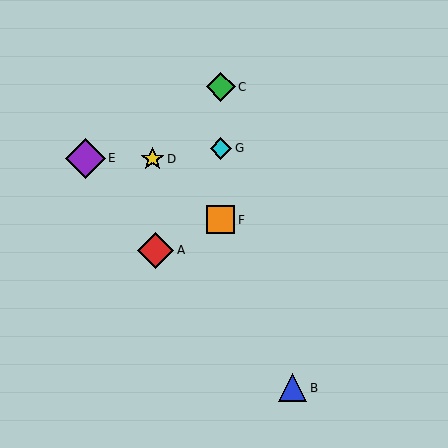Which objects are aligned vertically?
Objects C, F, G are aligned vertically.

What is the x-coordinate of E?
Object E is at x≈86.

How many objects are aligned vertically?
3 objects (C, F, G) are aligned vertically.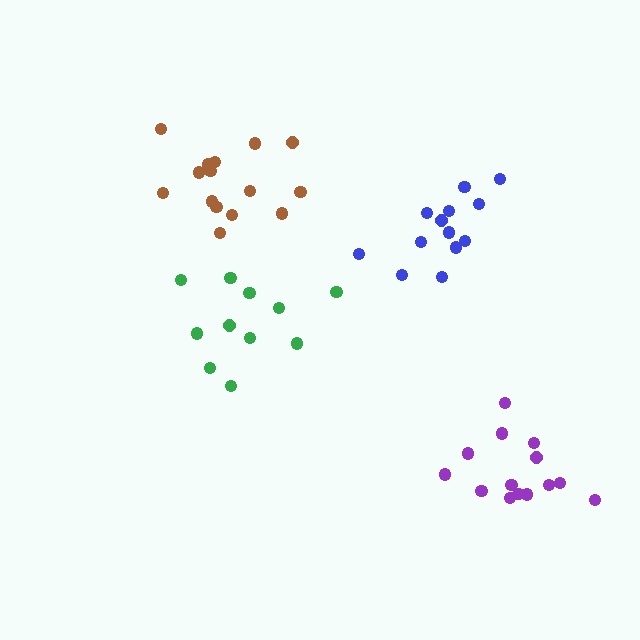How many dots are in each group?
Group 1: 13 dots, Group 2: 14 dots, Group 3: 15 dots, Group 4: 11 dots (53 total).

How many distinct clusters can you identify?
There are 4 distinct clusters.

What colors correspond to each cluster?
The clusters are colored: blue, purple, brown, green.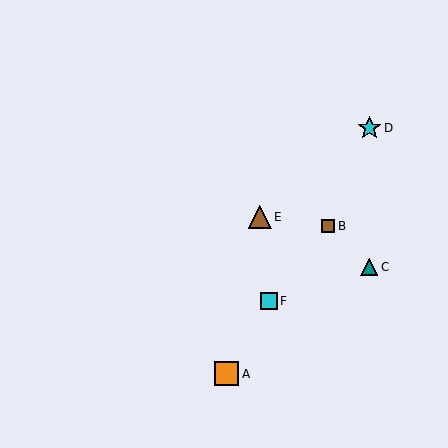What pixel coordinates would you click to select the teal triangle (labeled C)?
Click at (369, 267) to select the teal triangle C.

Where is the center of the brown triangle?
The center of the brown triangle is at (260, 217).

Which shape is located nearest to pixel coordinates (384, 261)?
The teal triangle (labeled C) at (369, 267) is nearest to that location.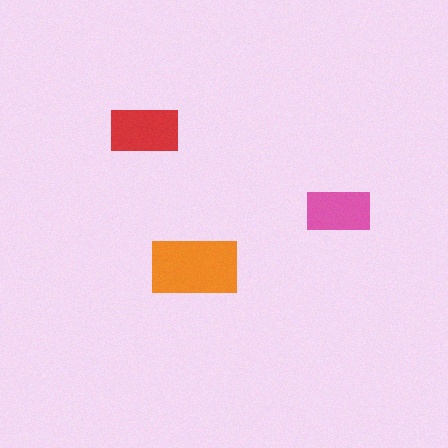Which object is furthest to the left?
The red rectangle is leftmost.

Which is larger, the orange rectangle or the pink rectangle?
The orange one.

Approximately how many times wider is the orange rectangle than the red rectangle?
About 1.5 times wider.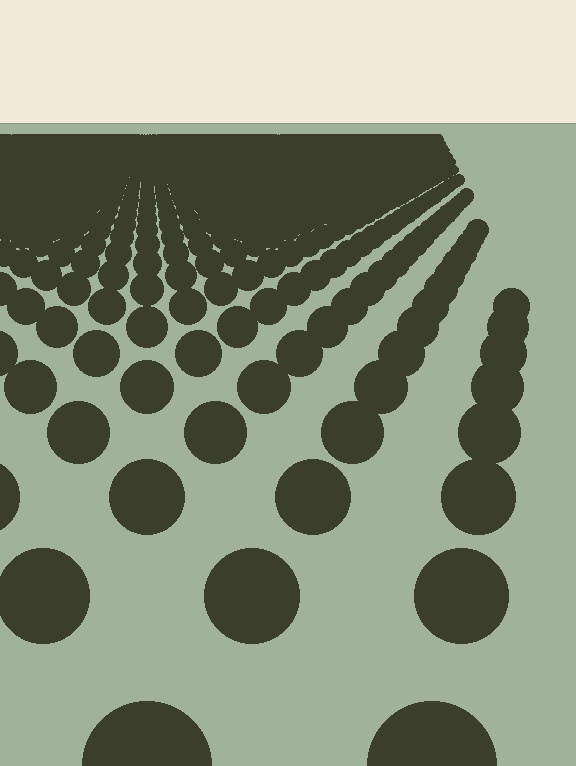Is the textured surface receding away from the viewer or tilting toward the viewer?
The surface is receding away from the viewer. Texture elements get smaller and denser toward the top.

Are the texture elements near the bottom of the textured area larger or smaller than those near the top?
Larger. Near the bottom, elements are closer to the viewer and appear at a bigger on-screen size.